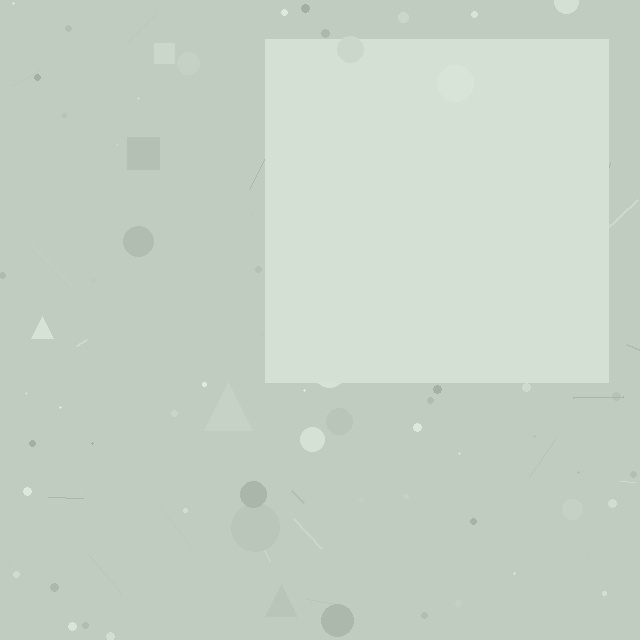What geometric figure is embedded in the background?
A square is embedded in the background.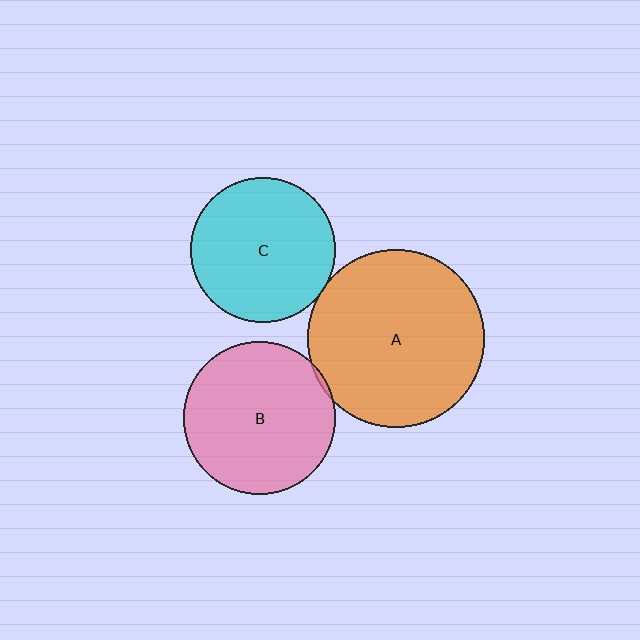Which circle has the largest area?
Circle A (orange).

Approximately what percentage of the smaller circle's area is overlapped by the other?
Approximately 5%.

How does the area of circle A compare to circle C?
Approximately 1.5 times.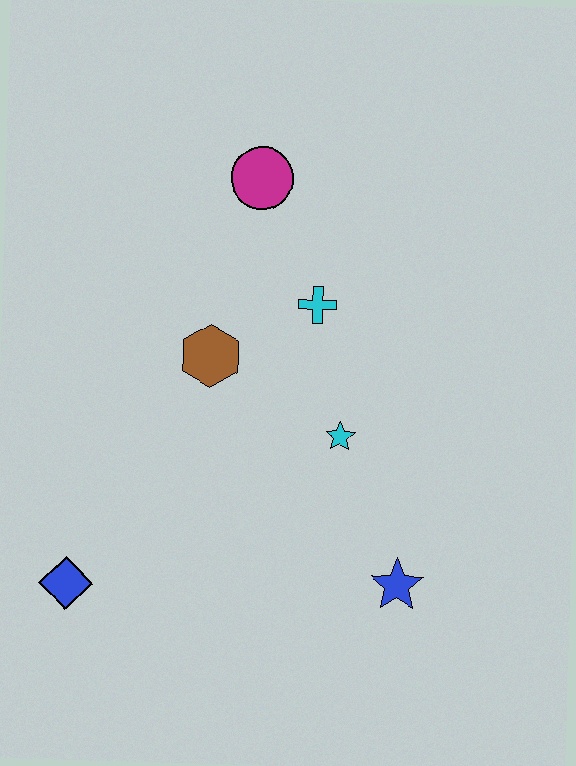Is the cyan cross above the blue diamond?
Yes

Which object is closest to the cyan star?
The cyan cross is closest to the cyan star.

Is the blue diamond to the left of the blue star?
Yes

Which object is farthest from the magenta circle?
The blue diamond is farthest from the magenta circle.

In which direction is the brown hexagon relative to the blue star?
The brown hexagon is above the blue star.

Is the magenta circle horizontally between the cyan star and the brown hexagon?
Yes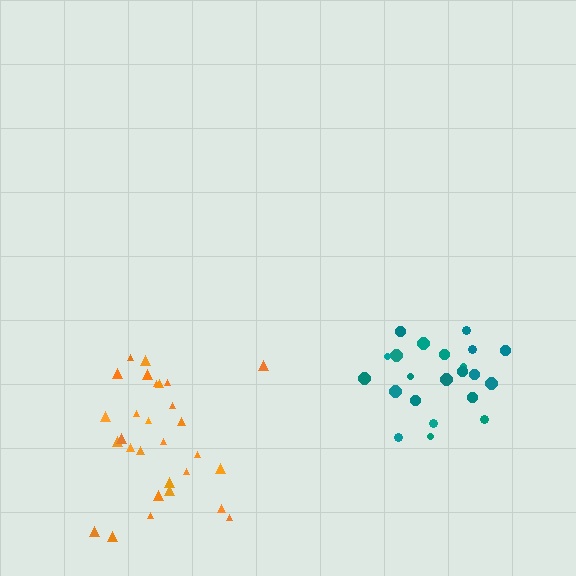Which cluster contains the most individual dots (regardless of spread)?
Orange (29).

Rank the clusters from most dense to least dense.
teal, orange.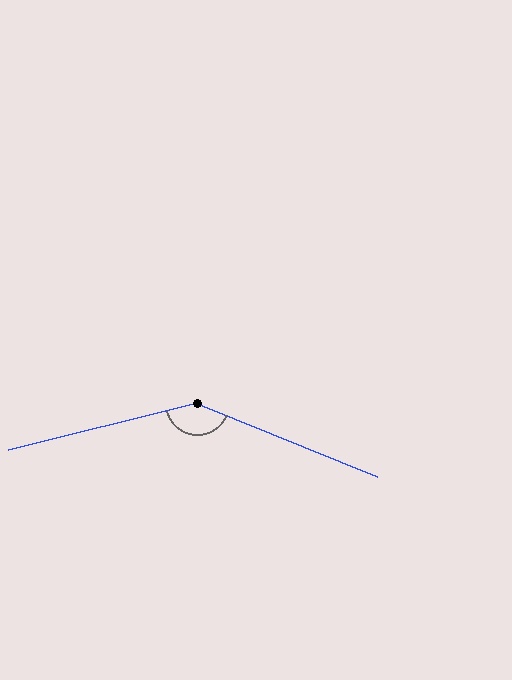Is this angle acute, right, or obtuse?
It is obtuse.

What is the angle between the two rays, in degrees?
Approximately 144 degrees.